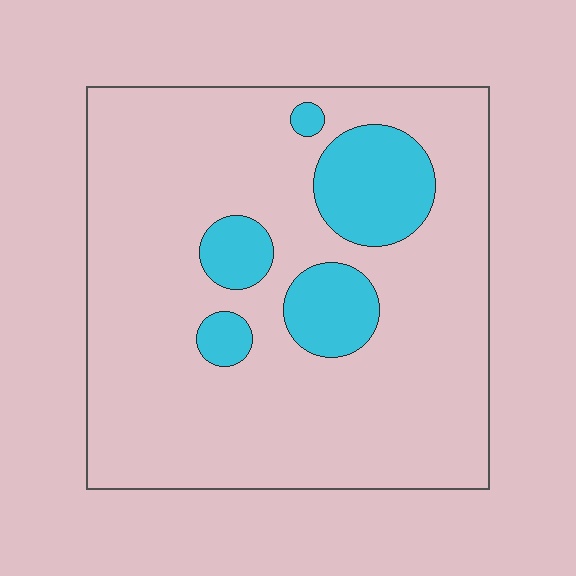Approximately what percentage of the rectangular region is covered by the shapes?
Approximately 15%.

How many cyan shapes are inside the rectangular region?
5.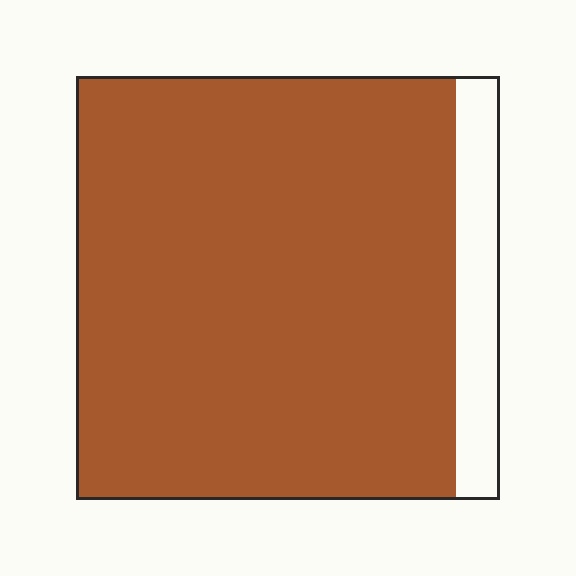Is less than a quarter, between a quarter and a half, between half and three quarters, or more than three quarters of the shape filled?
More than three quarters.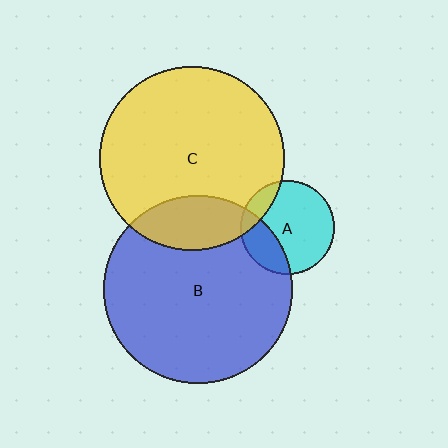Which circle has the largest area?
Circle B (blue).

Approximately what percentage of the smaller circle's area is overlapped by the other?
Approximately 20%.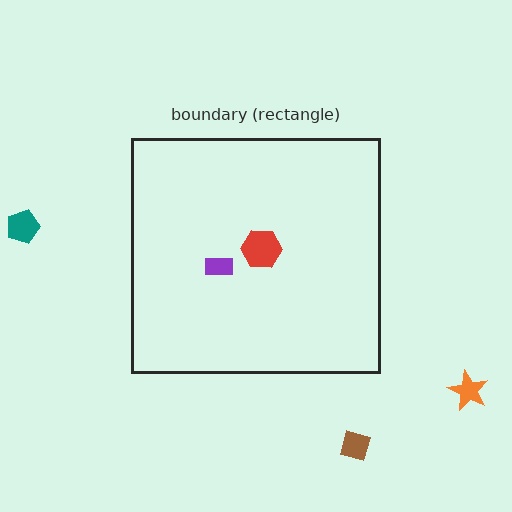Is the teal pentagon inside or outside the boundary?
Outside.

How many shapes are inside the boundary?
2 inside, 3 outside.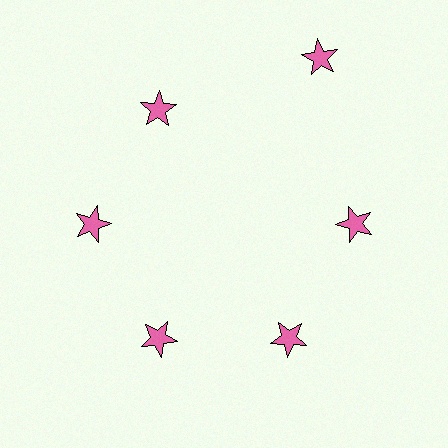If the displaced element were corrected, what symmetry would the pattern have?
It would have 6-fold rotational symmetry — the pattern would map onto itself every 60 degrees.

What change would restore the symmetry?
The symmetry would be restored by moving it inward, back onto the ring so that all 6 stars sit at equal angles and equal distance from the center.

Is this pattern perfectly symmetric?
No. The 6 pink stars are arranged in a ring, but one element near the 1 o'clock position is pushed outward from the center, breaking the 6-fold rotational symmetry.